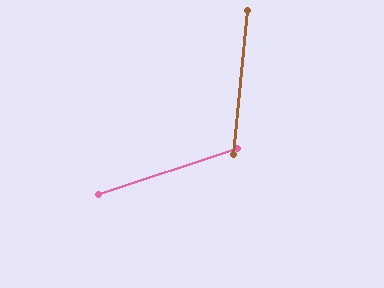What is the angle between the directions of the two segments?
Approximately 66 degrees.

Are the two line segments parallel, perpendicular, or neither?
Neither parallel nor perpendicular — they differ by about 66°.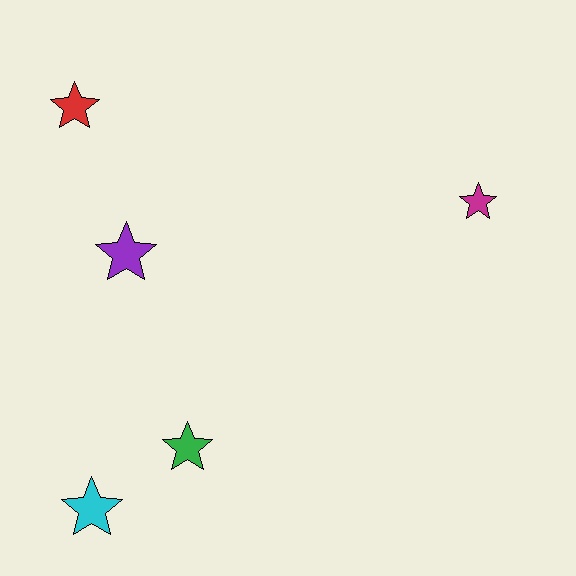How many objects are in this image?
There are 5 objects.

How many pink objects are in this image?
There are no pink objects.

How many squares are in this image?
There are no squares.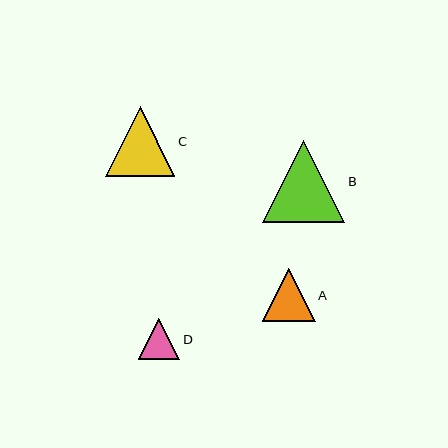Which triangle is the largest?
Triangle B is the largest with a size of approximately 82 pixels.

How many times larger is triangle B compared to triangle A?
Triangle B is approximately 1.6 times the size of triangle A.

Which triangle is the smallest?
Triangle D is the smallest with a size of approximately 41 pixels.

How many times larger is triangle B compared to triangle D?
Triangle B is approximately 2.0 times the size of triangle D.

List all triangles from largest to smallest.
From largest to smallest: B, C, A, D.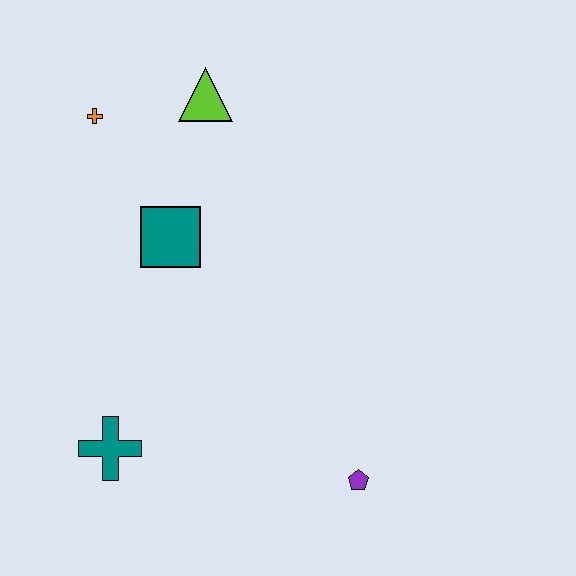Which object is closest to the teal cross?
The teal square is closest to the teal cross.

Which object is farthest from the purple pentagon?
The orange cross is farthest from the purple pentagon.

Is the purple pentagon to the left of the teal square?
No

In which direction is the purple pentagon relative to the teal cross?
The purple pentagon is to the right of the teal cross.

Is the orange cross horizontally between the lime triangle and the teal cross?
No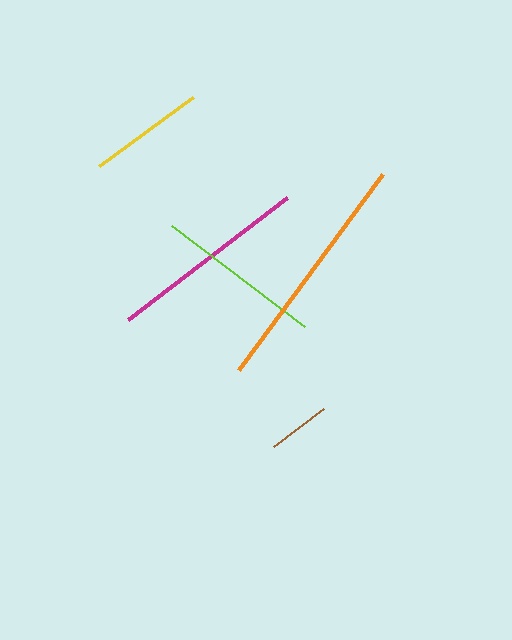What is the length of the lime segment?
The lime segment is approximately 167 pixels long.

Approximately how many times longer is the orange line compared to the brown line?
The orange line is approximately 3.9 times the length of the brown line.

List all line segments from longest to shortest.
From longest to shortest: orange, magenta, lime, yellow, brown.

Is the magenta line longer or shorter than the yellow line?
The magenta line is longer than the yellow line.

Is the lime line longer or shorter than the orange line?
The orange line is longer than the lime line.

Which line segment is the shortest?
The brown line is the shortest at approximately 63 pixels.